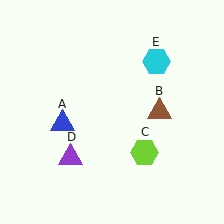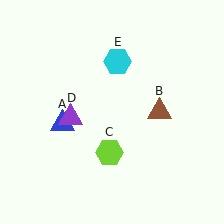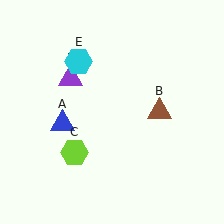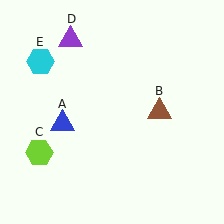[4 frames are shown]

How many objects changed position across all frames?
3 objects changed position: lime hexagon (object C), purple triangle (object D), cyan hexagon (object E).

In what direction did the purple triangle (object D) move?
The purple triangle (object D) moved up.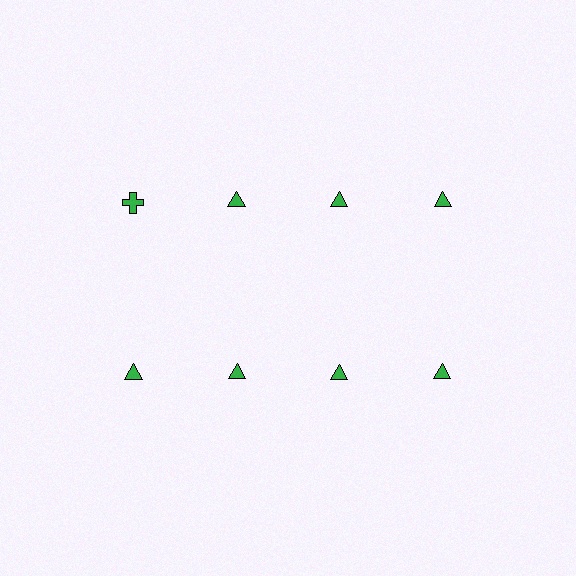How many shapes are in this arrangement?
There are 8 shapes arranged in a grid pattern.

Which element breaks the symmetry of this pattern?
The green cross in the top row, leftmost column breaks the symmetry. All other shapes are green triangles.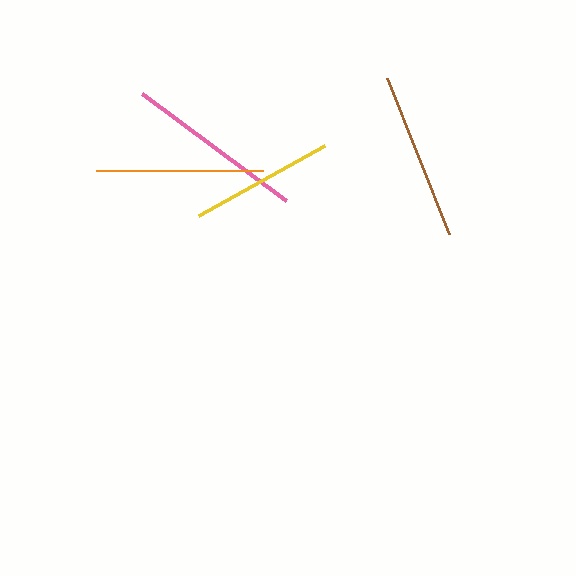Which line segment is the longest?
The pink line is the longest at approximately 180 pixels.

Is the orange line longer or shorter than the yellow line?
The orange line is longer than the yellow line.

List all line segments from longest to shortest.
From longest to shortest: pink, brown, orange, yellow.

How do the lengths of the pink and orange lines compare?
The pink and orange lines are approximately the same length.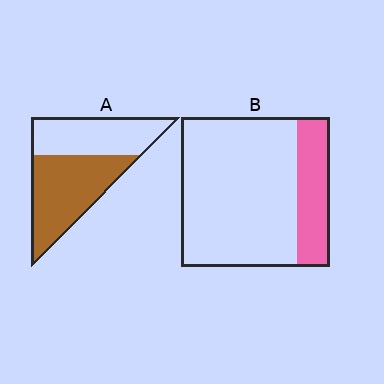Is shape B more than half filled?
No.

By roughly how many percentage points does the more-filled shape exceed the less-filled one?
By roughly 35 percentage points (A over B).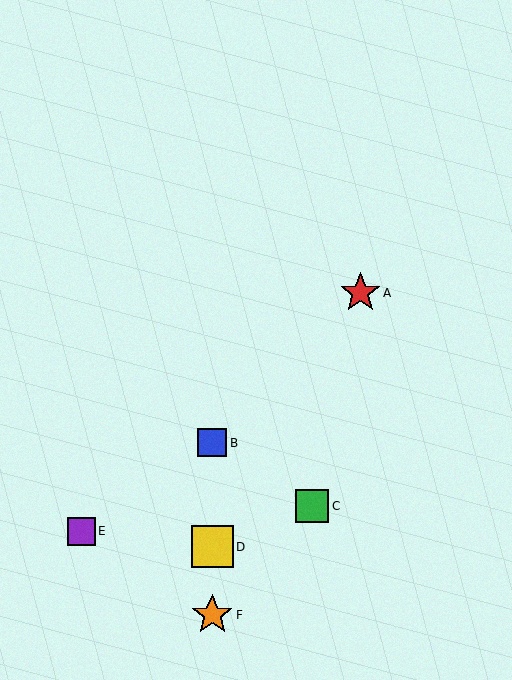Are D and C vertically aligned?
No, D is at x≈212 and C is at x≈312.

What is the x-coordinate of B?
Object B is at x≈212.